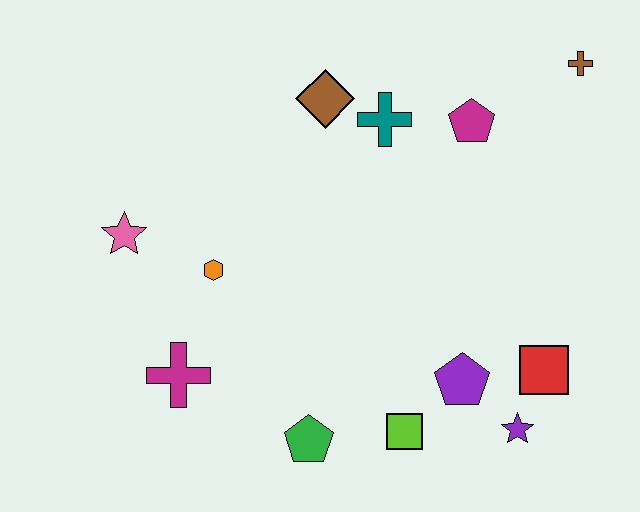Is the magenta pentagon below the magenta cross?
No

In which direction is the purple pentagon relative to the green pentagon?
The purple pentagon is to the right of the green pentagon.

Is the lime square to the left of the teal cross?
No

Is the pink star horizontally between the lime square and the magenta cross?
No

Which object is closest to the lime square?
The purple pentagon is closest to the lime square.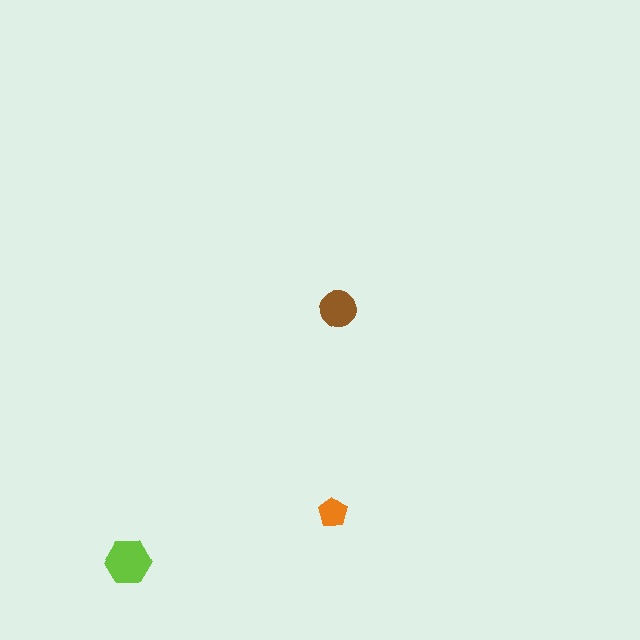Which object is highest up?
The brown circle is topmost.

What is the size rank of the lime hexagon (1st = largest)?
1st.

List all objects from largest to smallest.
The lime hexagon, the brown circle, the orange pentagon.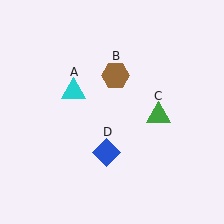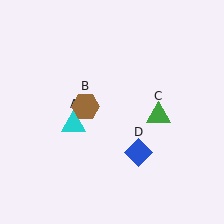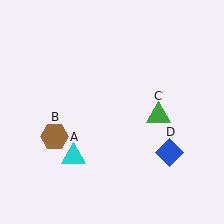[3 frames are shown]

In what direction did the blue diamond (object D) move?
The blue diamond (object D) moved right.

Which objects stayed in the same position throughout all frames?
Green triangle (object C) remained stationary.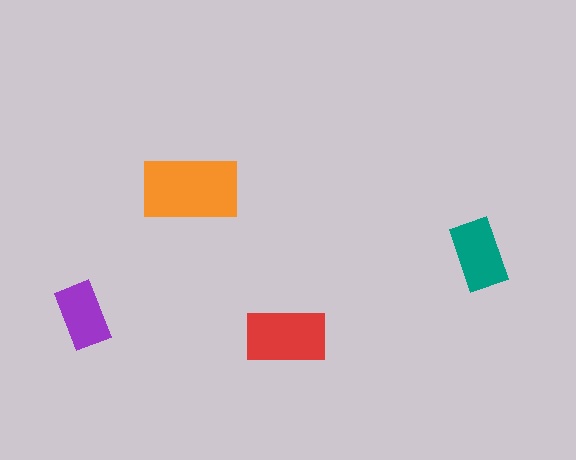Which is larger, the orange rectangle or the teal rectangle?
The orange one.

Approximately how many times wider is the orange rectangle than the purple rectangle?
About 1.5 times wider.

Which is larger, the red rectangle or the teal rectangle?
The red one.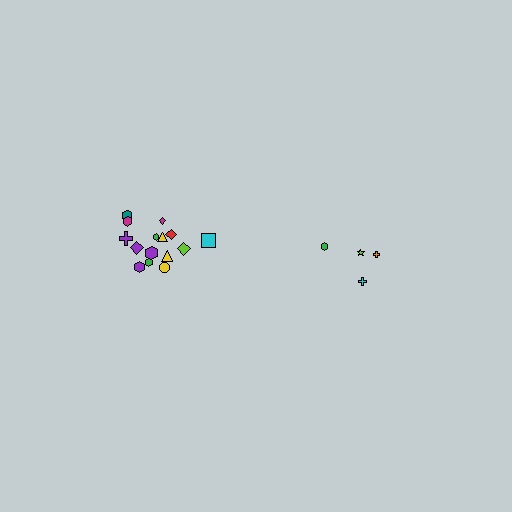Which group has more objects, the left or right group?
The left group.